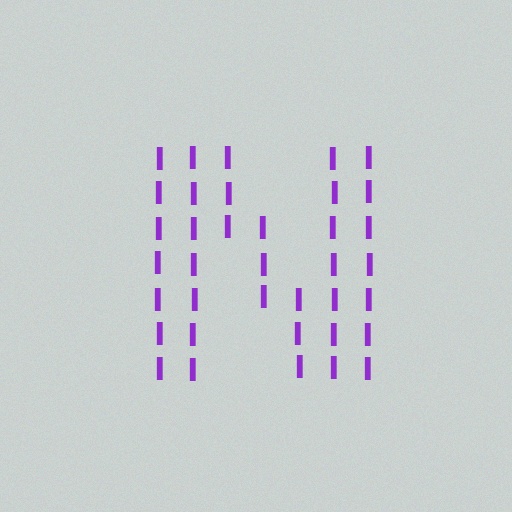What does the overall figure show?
The overall figure shows the letter N.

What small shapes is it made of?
It is made of small letter I's.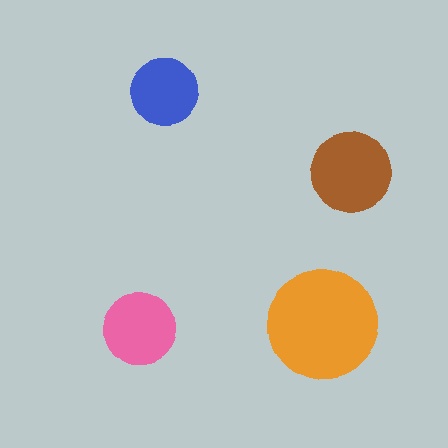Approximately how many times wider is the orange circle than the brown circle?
About 1.5 times wider.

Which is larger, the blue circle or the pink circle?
The pink one.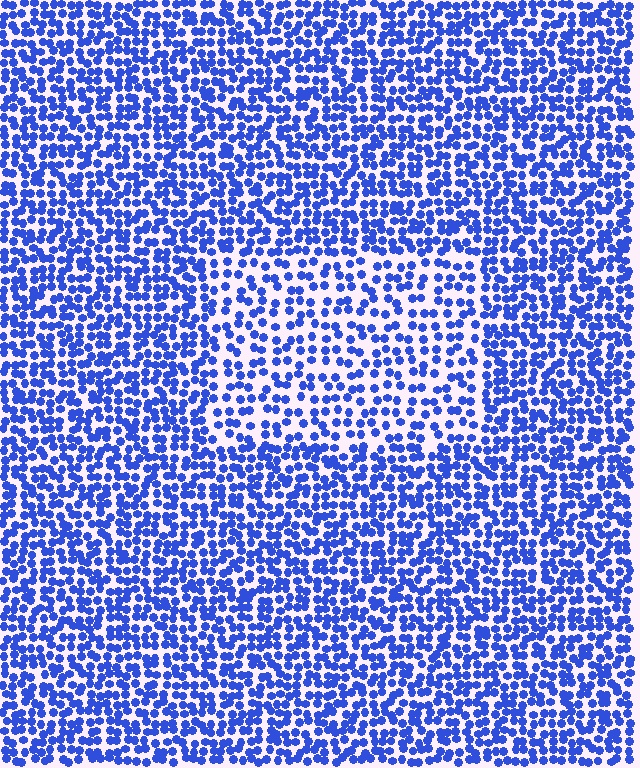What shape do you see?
I see a rectangle.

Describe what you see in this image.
The image contains small blue elements arranged at two different densities. A rectangle-shaped region is visible where the elements are less densely packed than the surrounding area.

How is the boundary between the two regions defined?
The boundary is defined by a change in element density (approximately 1.7x ratio). All elements are the same color, size, and shape.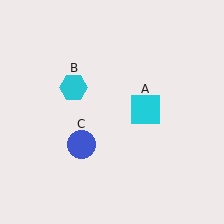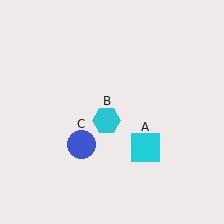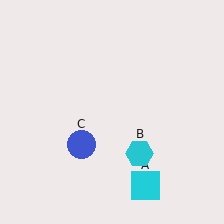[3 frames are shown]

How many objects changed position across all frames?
2 objects changed position: cyan square (object A), cyan hexagon (object B).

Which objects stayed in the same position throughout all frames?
Blue circle (object C) remained stationary.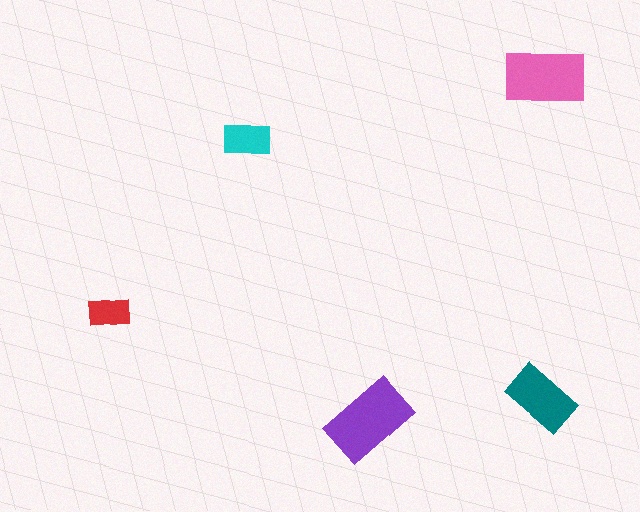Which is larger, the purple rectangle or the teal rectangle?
The purple one.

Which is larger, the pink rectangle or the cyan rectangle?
The pink one.